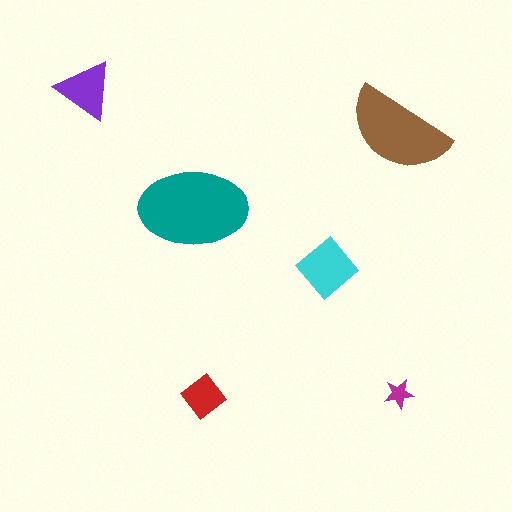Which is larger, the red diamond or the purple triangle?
The purple triangle.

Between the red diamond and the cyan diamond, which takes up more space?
The cyan diamond.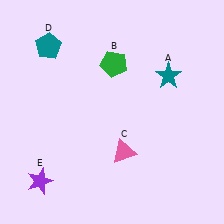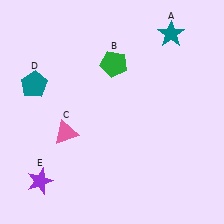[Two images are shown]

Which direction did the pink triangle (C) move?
The pink triangle (C) moved left.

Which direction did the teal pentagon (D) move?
The teal pentagon (D) moved down.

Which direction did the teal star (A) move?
The teal star (A) moved up.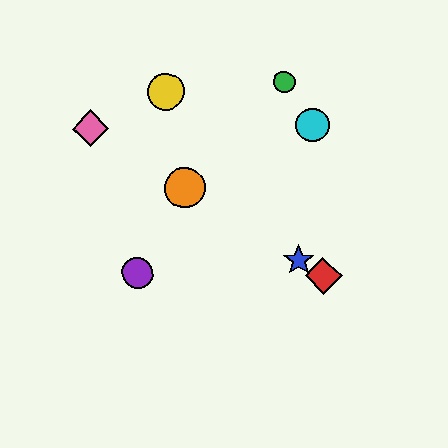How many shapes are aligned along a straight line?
4 shapes (the red diamond, the blue star, the orange circle, the pink diamond) are aligned along a straight line.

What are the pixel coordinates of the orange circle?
The orange circle is at (185, 188).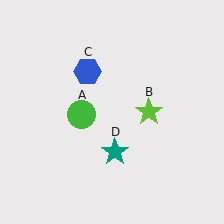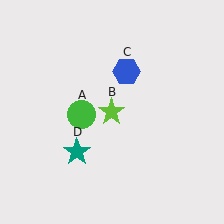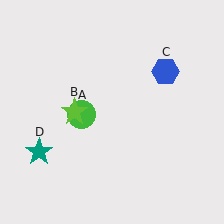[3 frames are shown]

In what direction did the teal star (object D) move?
The teal star (object D) moved left.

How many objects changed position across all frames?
3 objects changed position: lime star (object B), blue hexagon (object C), teal star (object D).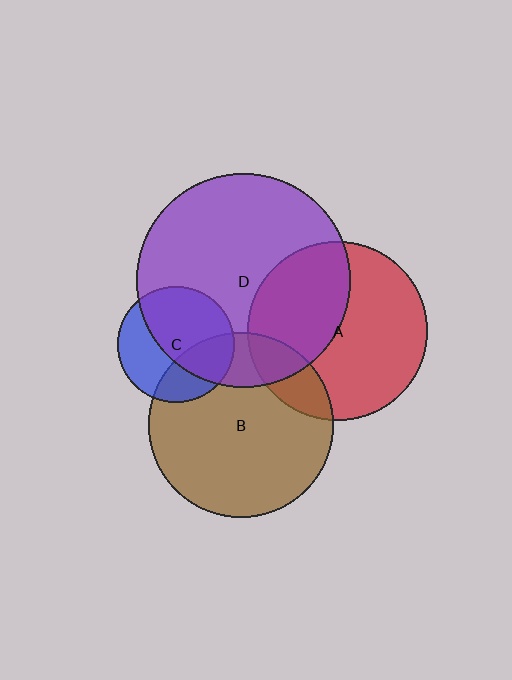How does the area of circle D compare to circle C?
Approximately 3.4 times.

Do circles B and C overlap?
Yes.